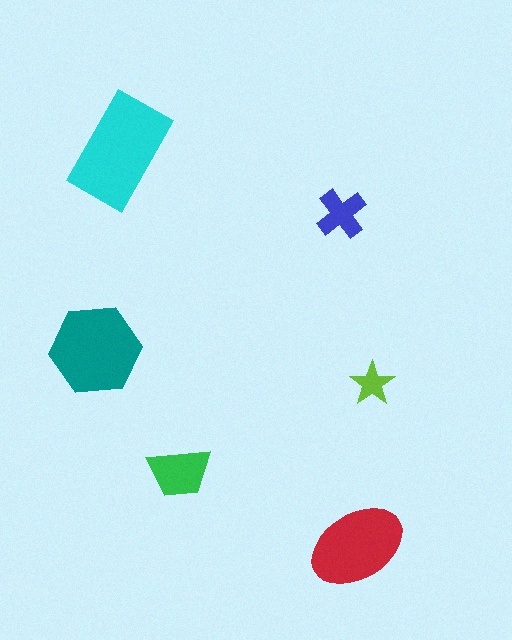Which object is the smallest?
The lime star.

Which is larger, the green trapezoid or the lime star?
The green trapezoid.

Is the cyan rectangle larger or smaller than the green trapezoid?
Larger.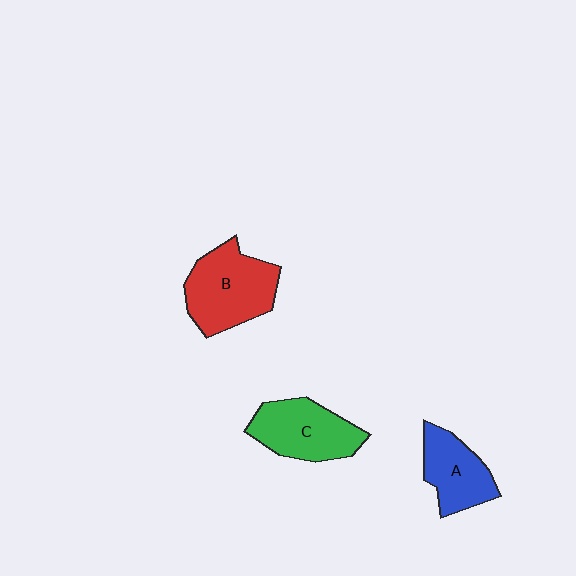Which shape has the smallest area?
Shape A (blue).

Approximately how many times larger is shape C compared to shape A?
Approximately 1.2 times.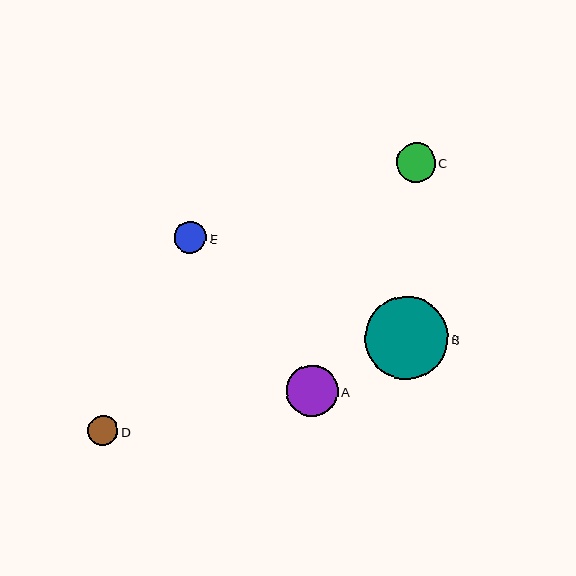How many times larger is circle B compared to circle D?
Circle B is approximately 2.7 times the size of circle D.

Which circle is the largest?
Circle B is the largest with a size of approximately 83 pixels.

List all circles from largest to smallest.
From largest to smallest: B, A, C, E, D.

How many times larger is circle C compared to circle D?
Circle C is approximately 1.3 times the size of circle D.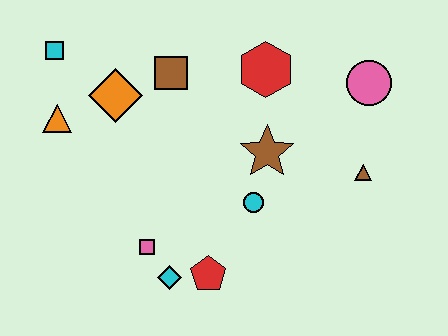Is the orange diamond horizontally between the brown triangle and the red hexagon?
No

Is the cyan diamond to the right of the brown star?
No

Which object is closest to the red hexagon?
The brown star is closest to the red hexagon.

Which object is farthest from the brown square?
The brown triangle is farthest from the brown square.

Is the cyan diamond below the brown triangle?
Yes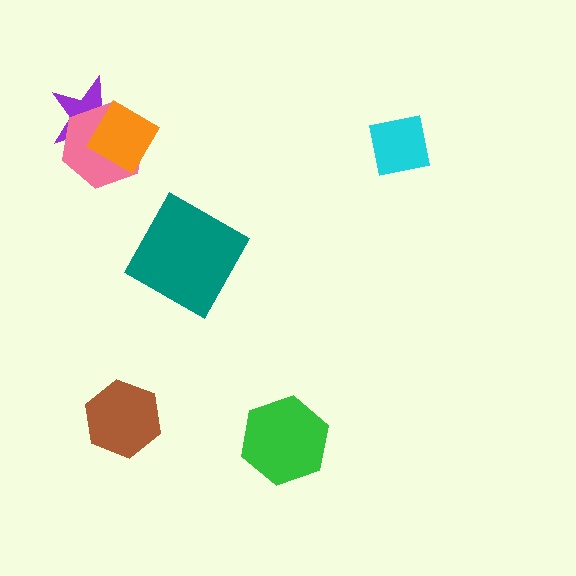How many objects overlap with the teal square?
0 objects overlap with the teal square.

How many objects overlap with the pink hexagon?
2 objects overlap with the pink hexagon.